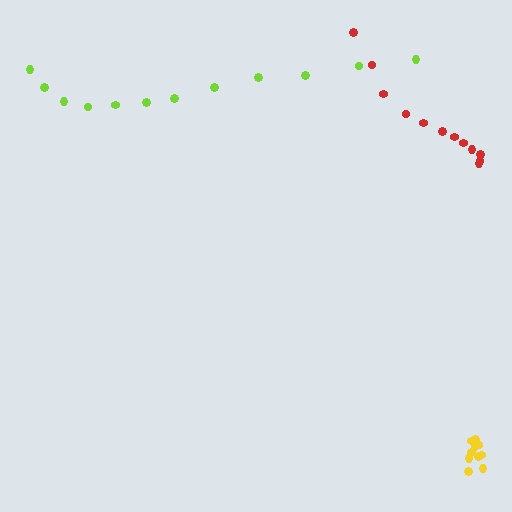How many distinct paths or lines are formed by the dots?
There are 3 distinct paths.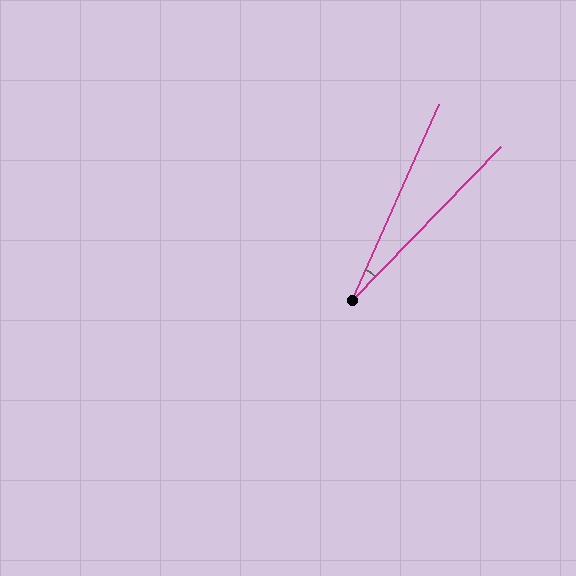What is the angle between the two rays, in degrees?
Approximately 20 degrees.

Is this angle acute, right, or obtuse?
It is acute.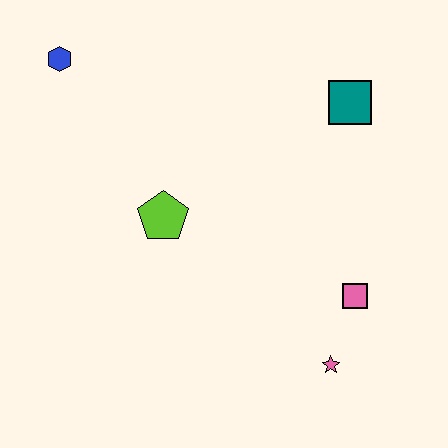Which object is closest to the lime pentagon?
The blue hexagon is closest to the lime pentagon.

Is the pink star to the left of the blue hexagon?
No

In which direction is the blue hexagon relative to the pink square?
The blue hexagon is to the left of the pink square.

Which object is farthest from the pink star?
The blue hexagon is farthest from the pink star.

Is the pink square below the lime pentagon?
Yes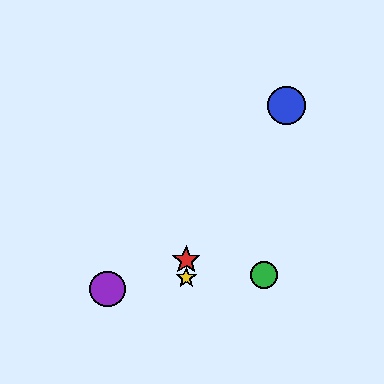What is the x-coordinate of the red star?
The red star is at x≈186.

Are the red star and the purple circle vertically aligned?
No, the red star is at x≈186 and the purple circle is at x≈107.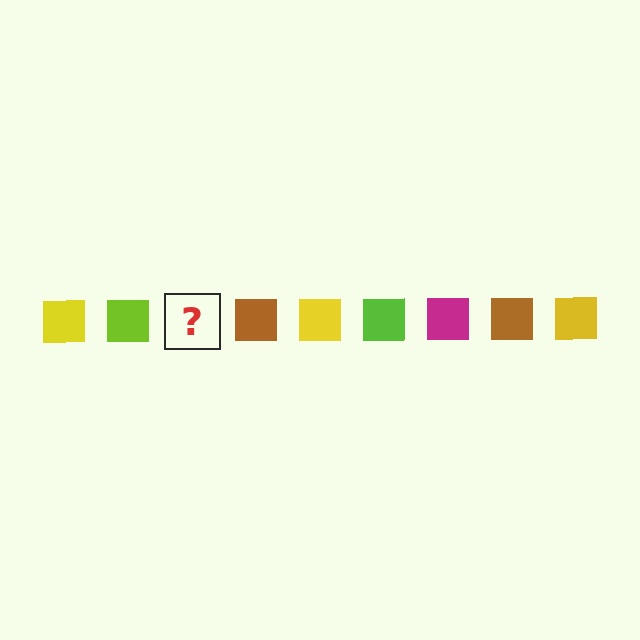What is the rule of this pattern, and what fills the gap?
The rule is that the pattern cycles through yellow, lime, magenta, brown squares. The gap should be filled with a magenta square.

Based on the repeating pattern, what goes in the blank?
The blank should be a magenta square.